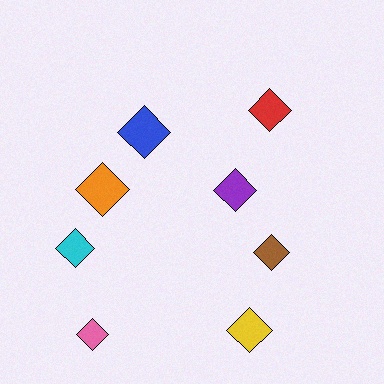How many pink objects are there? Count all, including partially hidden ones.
There is 1 pink object.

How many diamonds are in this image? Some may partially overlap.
There are 8 diamonds.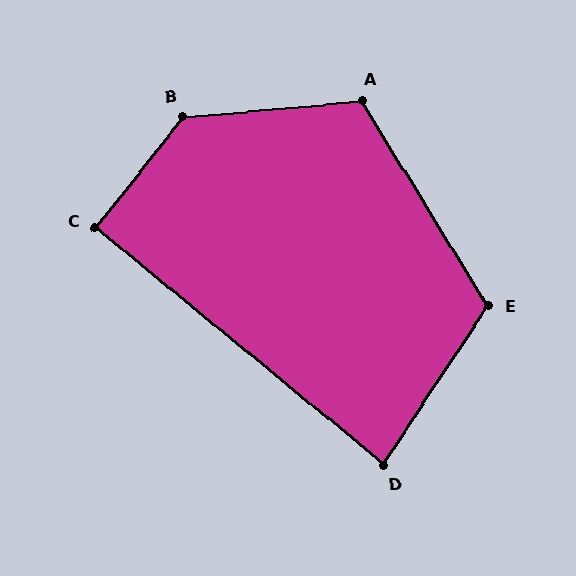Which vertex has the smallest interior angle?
D, at approximately 84 degrees.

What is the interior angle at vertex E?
Approximately 115 degrees (obtuse).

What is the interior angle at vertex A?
Approximately 117 degrees (obtuse).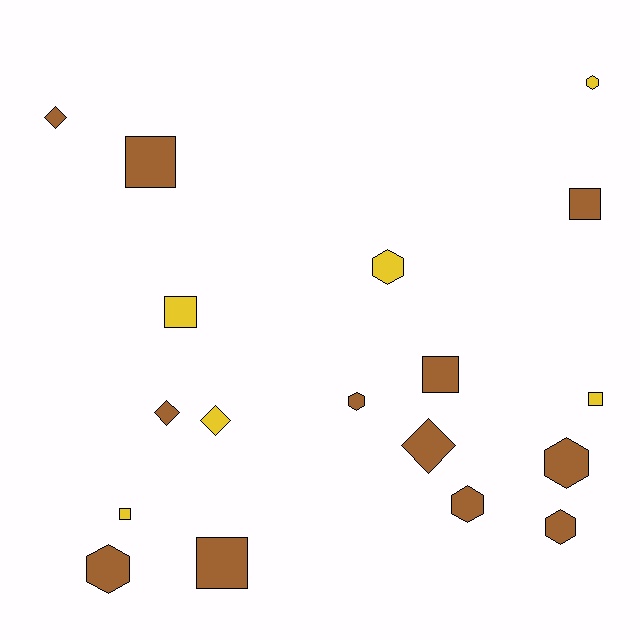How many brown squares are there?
There are 4 brown squares.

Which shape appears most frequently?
Square, with 7 objects.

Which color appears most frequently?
Brown, with 12 objects.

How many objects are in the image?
There are 18 objects.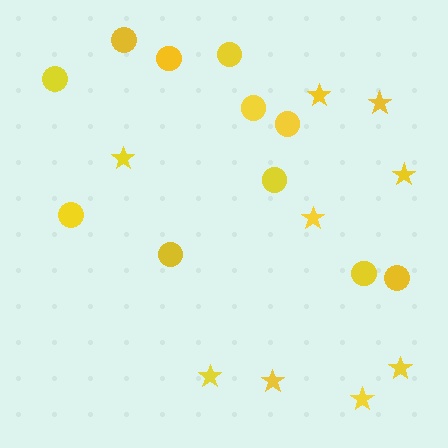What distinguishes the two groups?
There are 2 groups: one group of stars (9) and one group of circles (11).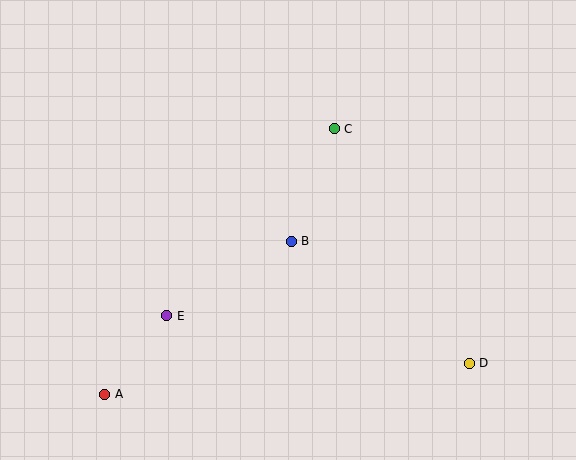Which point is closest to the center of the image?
Point B at (291, 241) is closest to the center.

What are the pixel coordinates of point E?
Point E is at (167, 316).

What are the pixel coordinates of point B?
Point B is at (291, 241).